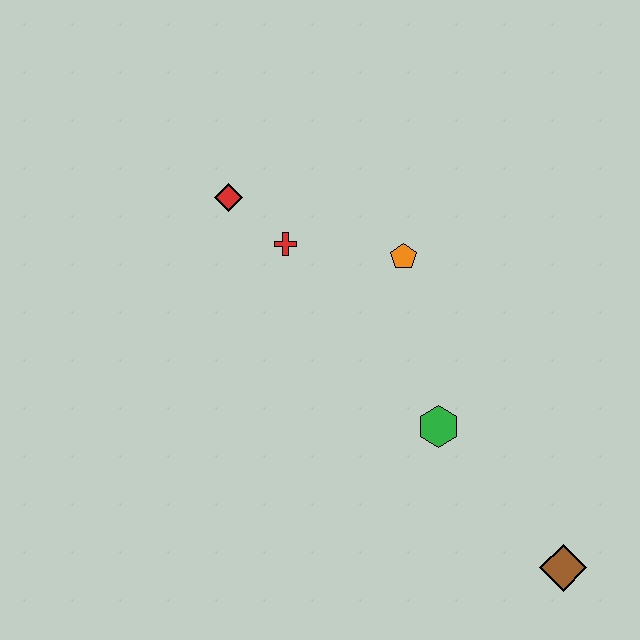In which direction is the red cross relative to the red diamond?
The red cross is to the right of the red diamond.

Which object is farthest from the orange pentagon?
The brown diamond is farthest from the orange pentagon.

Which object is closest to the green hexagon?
The orange pentagon is closest to the green hexagon.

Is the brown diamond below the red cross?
Yes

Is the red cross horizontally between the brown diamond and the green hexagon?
No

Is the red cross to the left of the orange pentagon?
Yes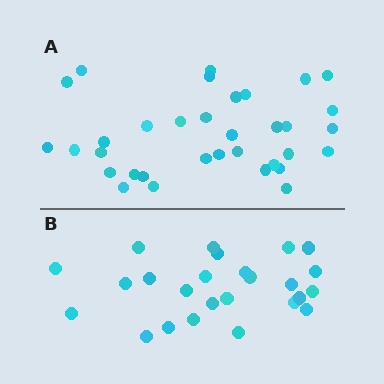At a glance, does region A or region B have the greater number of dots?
Region A (the top region) has more dots.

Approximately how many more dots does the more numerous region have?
Region A has roughly 8 or so more dots than region B.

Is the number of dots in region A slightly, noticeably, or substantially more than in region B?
Region A has noticeably more, but not dramatically so. The ratio is roughly 1.4 to 1.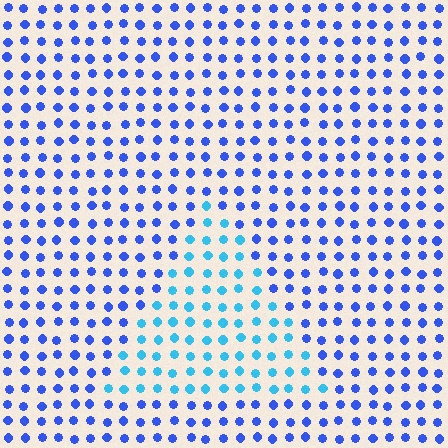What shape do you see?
I see a triangle.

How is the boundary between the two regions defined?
The boundary is defined purely by a slight shift in hue (about 35 degrees). Spacing, size, and orientation are identical on both sides.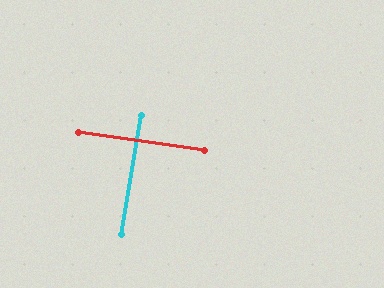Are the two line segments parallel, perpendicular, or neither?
Perpendicular — they meet at approximately 88°.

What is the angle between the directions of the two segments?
Approximately 88 degrees.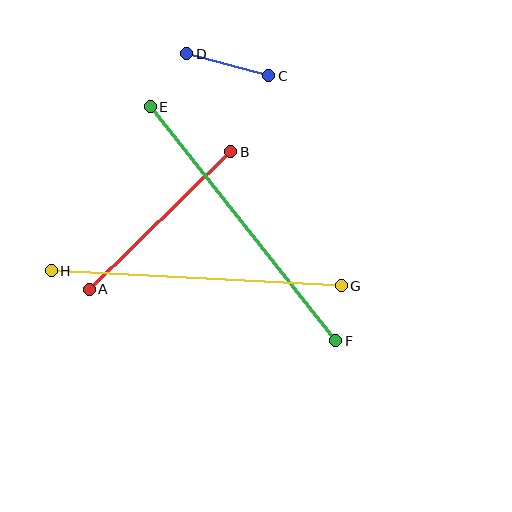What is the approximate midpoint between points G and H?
The midpoint is at approximately (196, 278) pixels.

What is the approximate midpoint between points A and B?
The midpoint is at approximately (160, 220) pixels.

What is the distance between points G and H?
The distance is approximately 290 pixels.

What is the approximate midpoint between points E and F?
The midpoint is at approximately (243, 224) pixels.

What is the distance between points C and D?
The distance is approximately 85 pixels.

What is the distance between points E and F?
The distance is approximately 299 pixels.